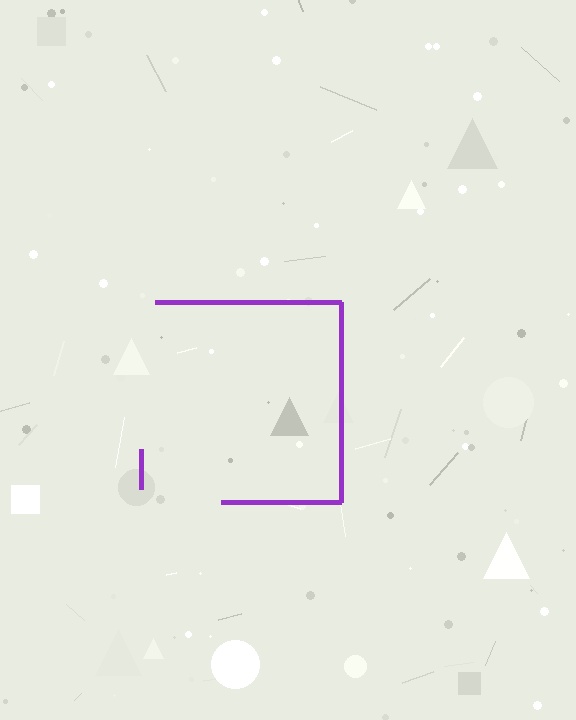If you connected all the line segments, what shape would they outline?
They would outline a square.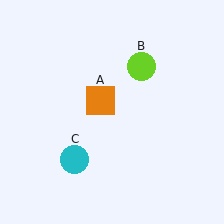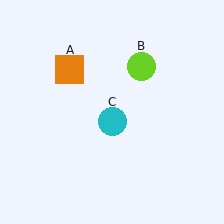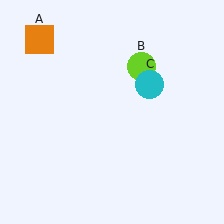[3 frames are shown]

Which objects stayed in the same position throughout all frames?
Lime circle (object B) remained stationary.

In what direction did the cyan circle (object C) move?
The cyan circle (object C) moved up and to the right.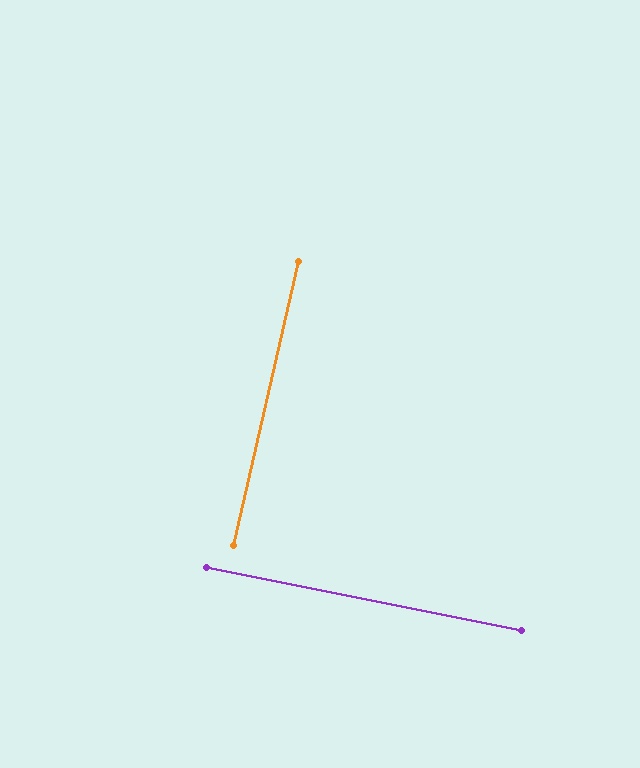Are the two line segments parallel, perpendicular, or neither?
Perpendicular — they meet at approximately 88°.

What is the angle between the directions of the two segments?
Approximately 88 degrees.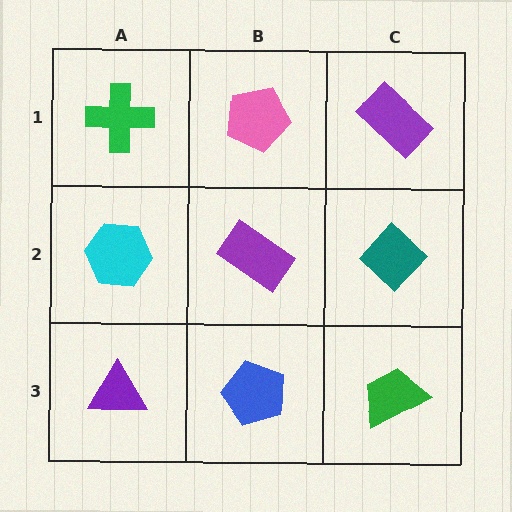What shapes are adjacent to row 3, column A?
A cyan hexagon (row 2, column A), a blue pentagon (row 3, column B).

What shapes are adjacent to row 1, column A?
A cyan hexagon (row 2, column A), a pink pentagon (row 1, column B).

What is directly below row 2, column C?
A green trapezoid.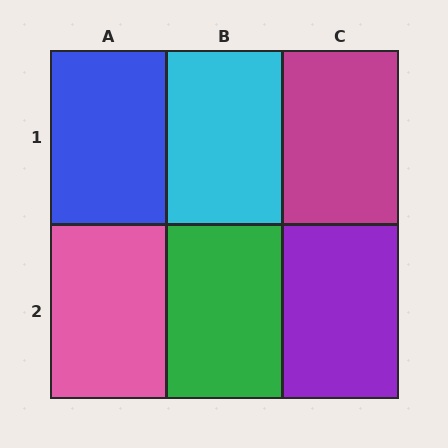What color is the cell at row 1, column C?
Magenta.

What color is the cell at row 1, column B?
Cyan.